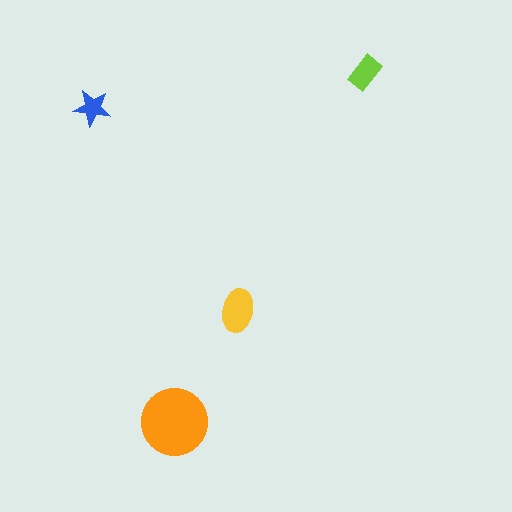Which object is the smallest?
The blue star.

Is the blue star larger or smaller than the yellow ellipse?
Smaller.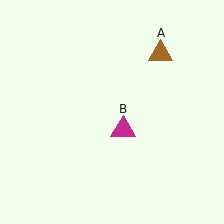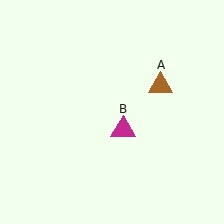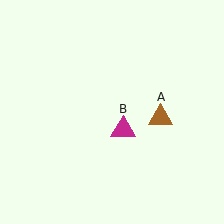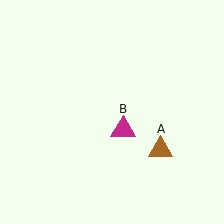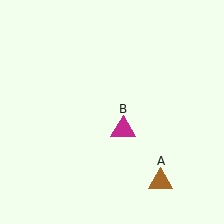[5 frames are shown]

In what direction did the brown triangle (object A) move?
The brown triangle (object A) moved down.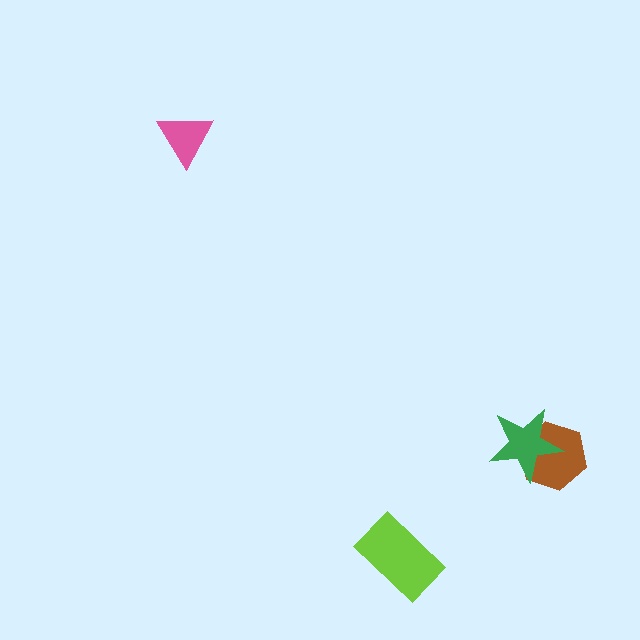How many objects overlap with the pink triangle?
0 objects overlap with the pink triangle.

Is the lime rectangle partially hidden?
No, no other shape covers it.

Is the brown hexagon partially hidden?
Yes, it is partially covered by another shape.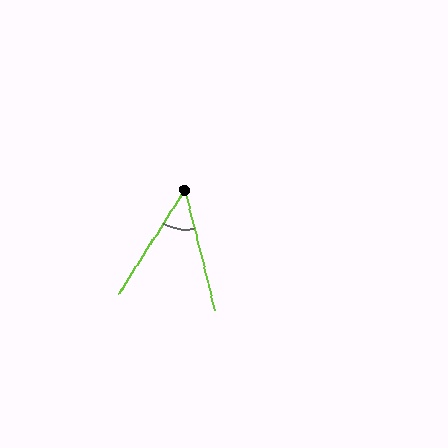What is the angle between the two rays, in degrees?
Approximately 46 degrees.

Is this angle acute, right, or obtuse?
It is acute.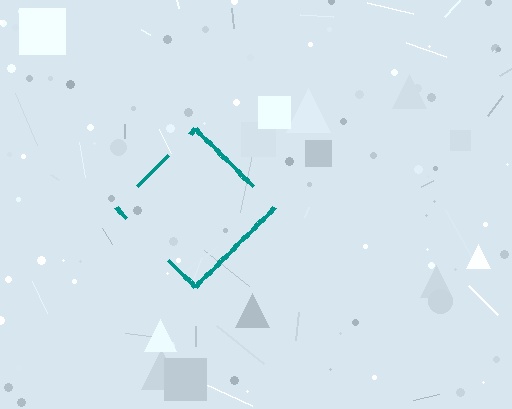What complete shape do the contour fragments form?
The contour fragments form a diamond.